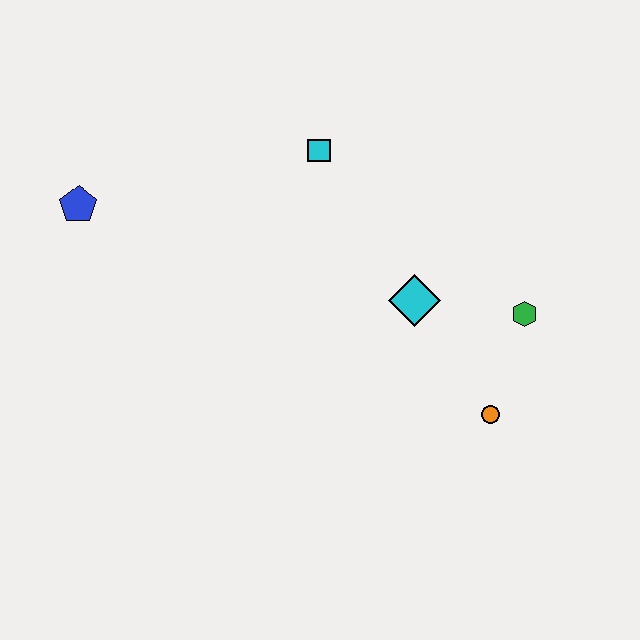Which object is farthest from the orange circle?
The blue pentagon is farthest from the orange circle.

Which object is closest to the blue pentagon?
The cyan square is closest to the blue pentagon.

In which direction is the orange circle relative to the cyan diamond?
The orange circle is below the cyan diamond.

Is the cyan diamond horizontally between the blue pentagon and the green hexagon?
Yes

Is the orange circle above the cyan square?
No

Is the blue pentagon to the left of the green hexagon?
Yes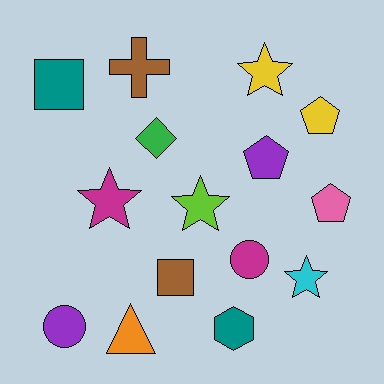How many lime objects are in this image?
There is 1 lime object.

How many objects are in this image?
There are 15 objects.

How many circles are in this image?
There are 2 circles.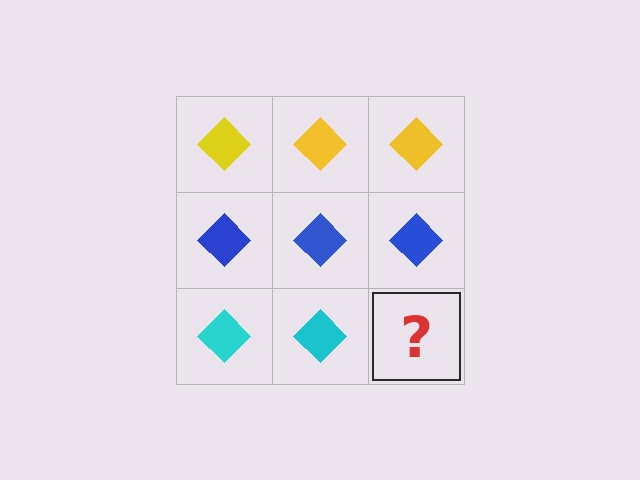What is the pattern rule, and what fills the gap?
The rule is that each row has a consistent color. The gap should be filled with a cyan diamond.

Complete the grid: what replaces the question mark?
The question mark should be replaced with a cyan diamond.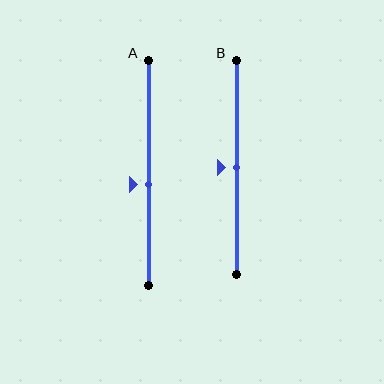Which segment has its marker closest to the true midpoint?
Segment B has its marker closest to the true midpoint.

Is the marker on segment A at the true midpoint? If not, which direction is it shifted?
No, the marker on segment A is shifted downward by about 5% of the segment length.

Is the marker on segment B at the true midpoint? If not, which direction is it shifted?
Yes, the marker on segment B is at the true midpoint.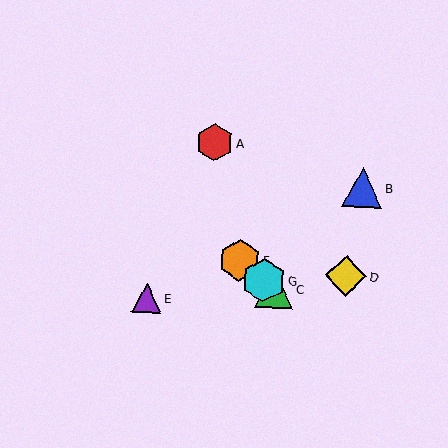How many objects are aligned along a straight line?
3 objects (C, F, G) are aligned along a straight line.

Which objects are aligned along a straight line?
Objects C, F, G are aligned along a straight line.